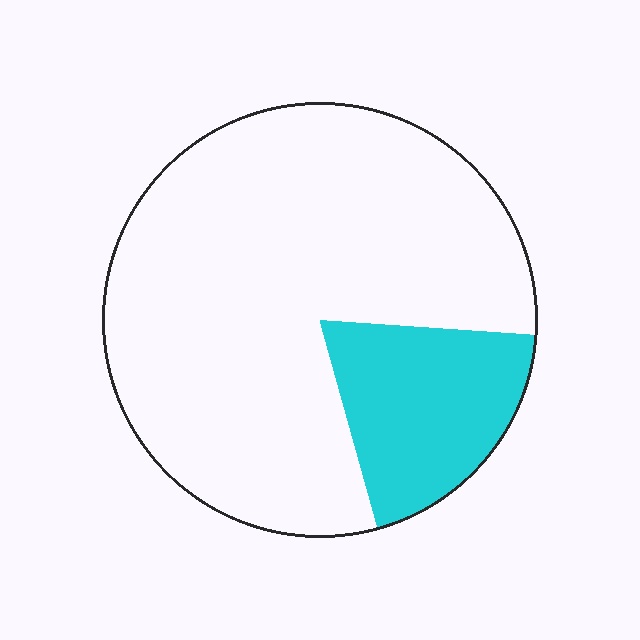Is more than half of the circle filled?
No.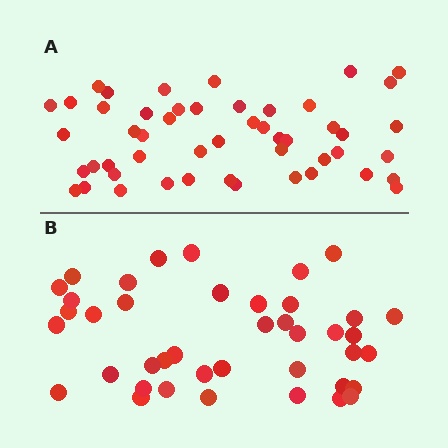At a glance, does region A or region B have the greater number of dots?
Region A (the top region) has more dots.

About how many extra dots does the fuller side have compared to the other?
Region A has roughly 8 or so more dots than region B.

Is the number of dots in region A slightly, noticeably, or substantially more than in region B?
Region A has only slightly more — the two regions are fairly close. The ratio is roughly 1.2 to 1.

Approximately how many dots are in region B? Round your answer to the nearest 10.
About 40 dots. (The exact count is 41, which rounds to 40.)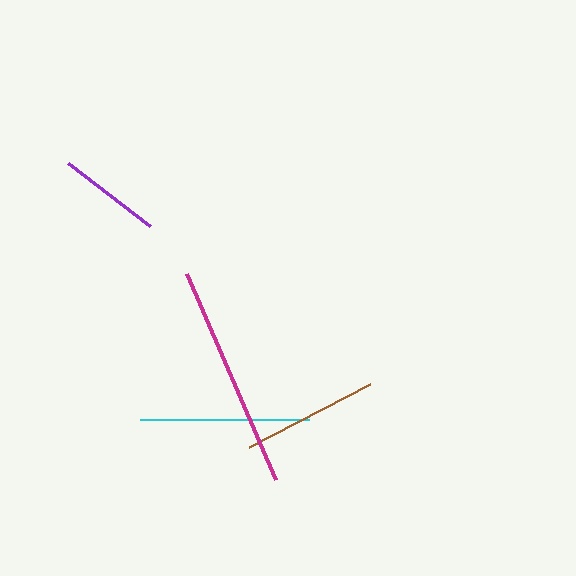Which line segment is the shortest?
The purple line is the shortest at approximately 104 pixels.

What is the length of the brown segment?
The brown segment is approximately 137 pixels long.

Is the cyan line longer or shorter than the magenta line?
The magenta line is longer than the cyan line.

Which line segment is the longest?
The magenta line is the longest at approximately 224 pixels.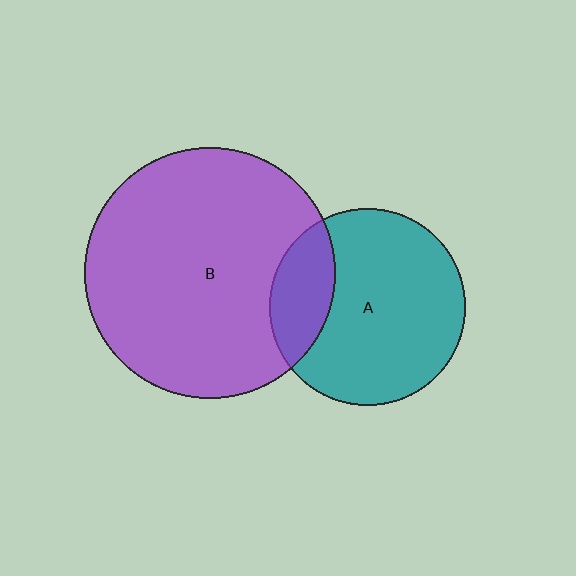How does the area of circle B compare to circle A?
Approximately 1.6 times.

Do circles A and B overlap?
Yes.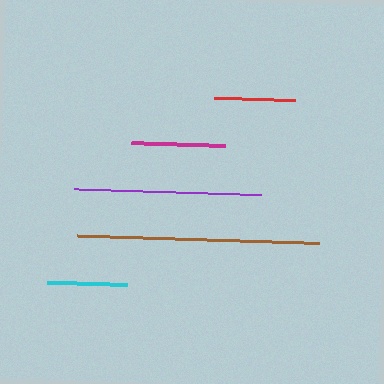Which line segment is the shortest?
The cyan line is the shortest at approximately 80 pixels.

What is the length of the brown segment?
The brown segment is approximately 243 pixels long.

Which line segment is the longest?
The brown line is the longest at approximately 243 pixels.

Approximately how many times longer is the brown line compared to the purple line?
The brown line is approximately 1.3 times the length of the purple line.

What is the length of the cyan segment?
The cyan segment is approximately 80 pixels long.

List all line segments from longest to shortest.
From longest to shortest: brown, purple, magenta, red, cyan.